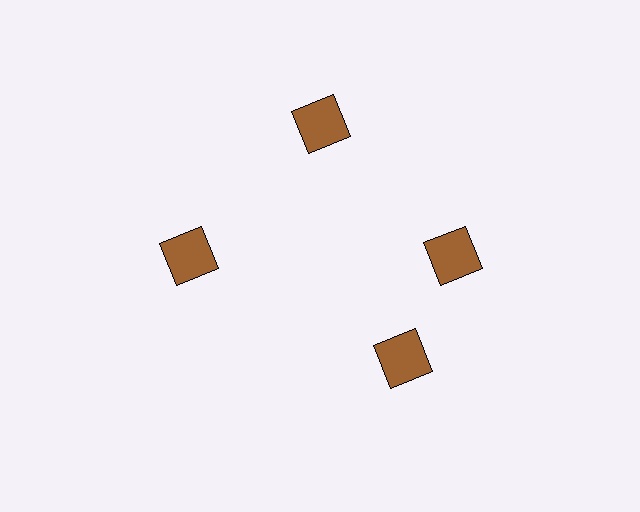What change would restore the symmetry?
The symmetry would be restored by rotating it back into even spacing with its neighbors so that all 4 squares sit at equal angles and equal distance from the center.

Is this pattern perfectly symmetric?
No. The 4 brown squares are arranged in a ring, but one element near the 6 o'clock position is rotated out of alignment along the ring, breaking the 4-fold rotational symmetry.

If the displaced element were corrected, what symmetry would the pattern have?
It would have 4-fold rotational symmetry — the pattern would map onto itself every 90 degrees.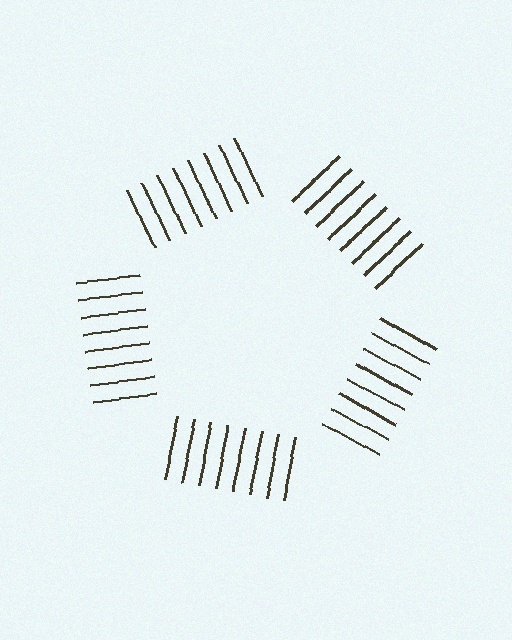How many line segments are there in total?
40 — 8 along each of the 5 edges.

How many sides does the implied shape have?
5 sides — the line-ends trace a pentagon.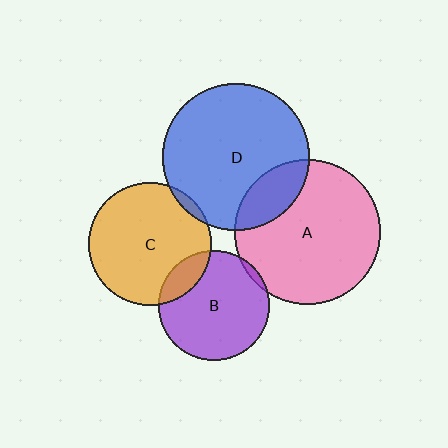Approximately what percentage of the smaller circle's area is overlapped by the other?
Approximately 15%.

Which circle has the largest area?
Circle D (blue).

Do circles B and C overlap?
Yes.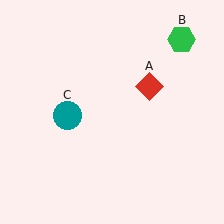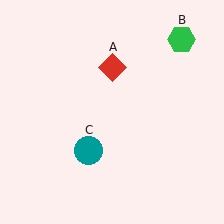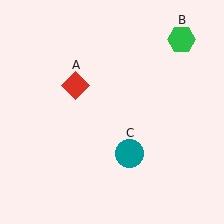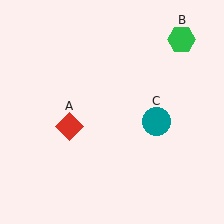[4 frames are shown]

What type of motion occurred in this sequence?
The red diamond (object A), teal circle (object C) rotated counterclockwise around the center of the scene.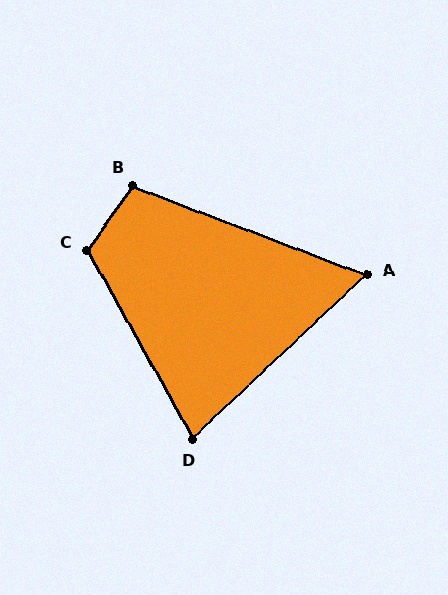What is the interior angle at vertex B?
Approximately 104 degrees (obtuse).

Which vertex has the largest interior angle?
C, at approximately 116 degrees.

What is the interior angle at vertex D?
Approximately 76 degrees (acute).